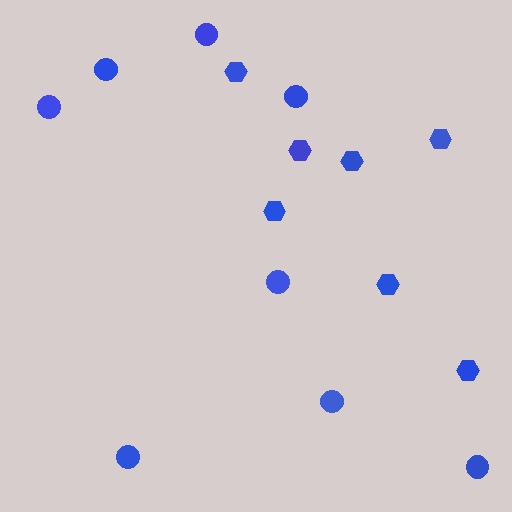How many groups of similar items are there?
There are 2 groups: one group of circles (8) and one group of hexagons (7).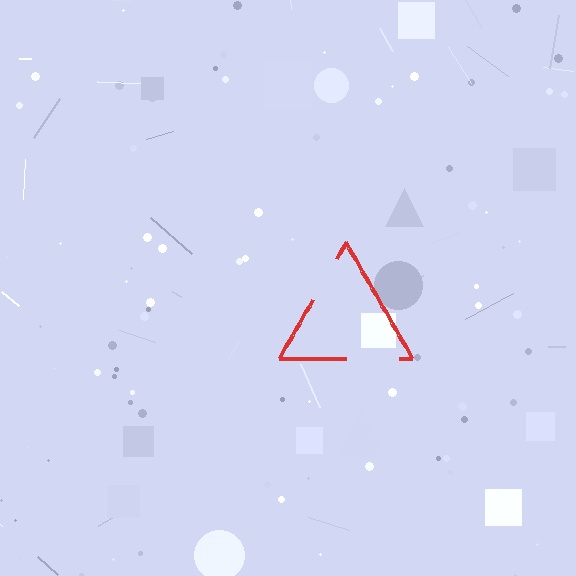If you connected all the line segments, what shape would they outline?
They would outline a triangle.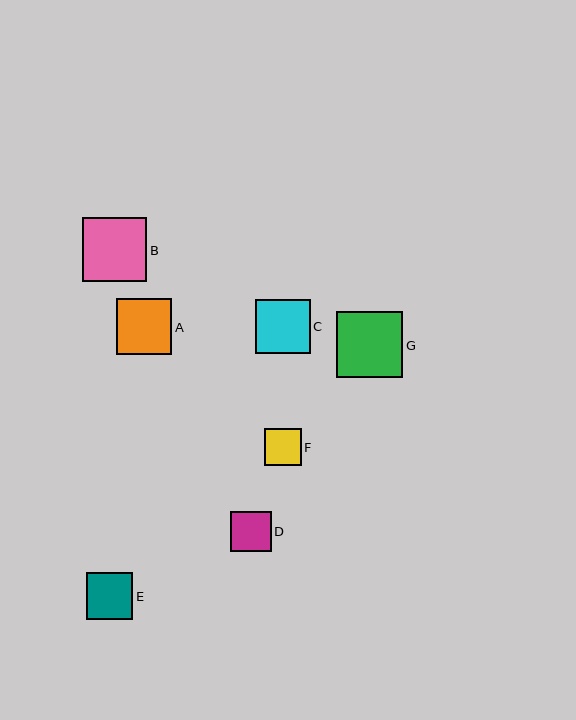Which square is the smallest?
Square F is the smallest with a size of approximately 36 pixels.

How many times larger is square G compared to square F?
Square G is approximately 1.8 times the size of square F.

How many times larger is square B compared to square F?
Square B is approximately 1.8 times the size of square F.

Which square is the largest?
Square G is the largest with a size of approximately 66 pixels.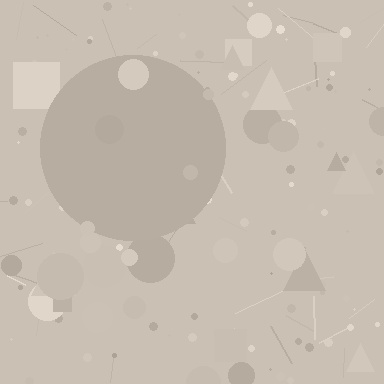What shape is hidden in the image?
A circle is hidden in the image.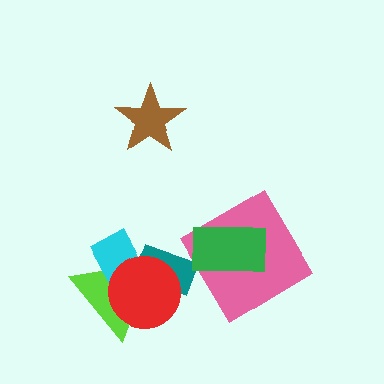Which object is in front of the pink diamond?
The green rectangle is in front of the pink diamond.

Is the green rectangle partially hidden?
No, no other shape covers it.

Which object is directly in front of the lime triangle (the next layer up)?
The cyan rectangle is directly in front of the lime triangle.